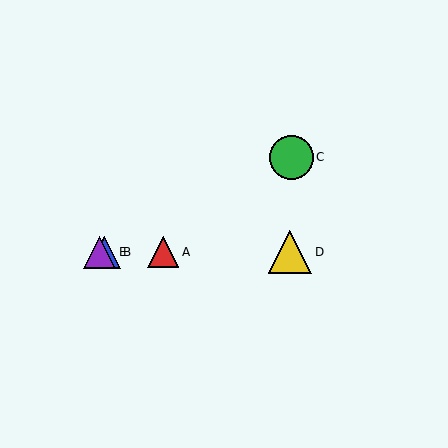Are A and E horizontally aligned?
Yes, both are at y≈252.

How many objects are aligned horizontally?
4 objects (A, B, D, E) are aligned horizontally.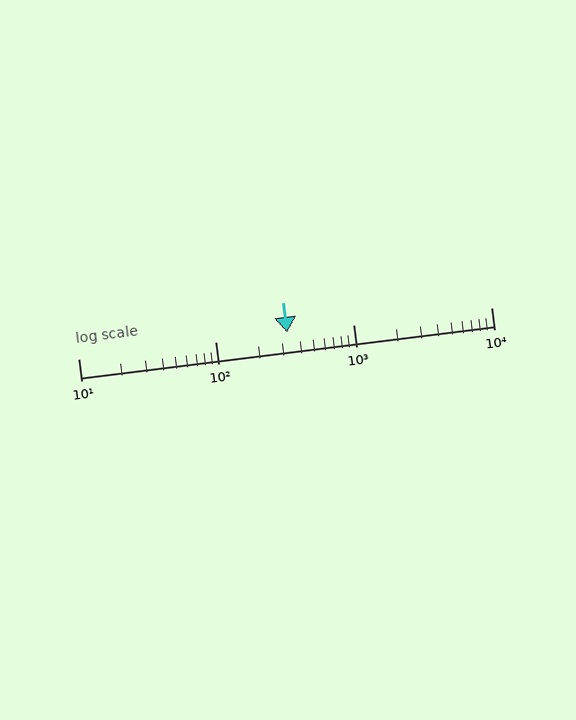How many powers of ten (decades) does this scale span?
The scale spans 3 decades, from 10 to 10000.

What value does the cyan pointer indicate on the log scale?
The pointer indicates approximately 330.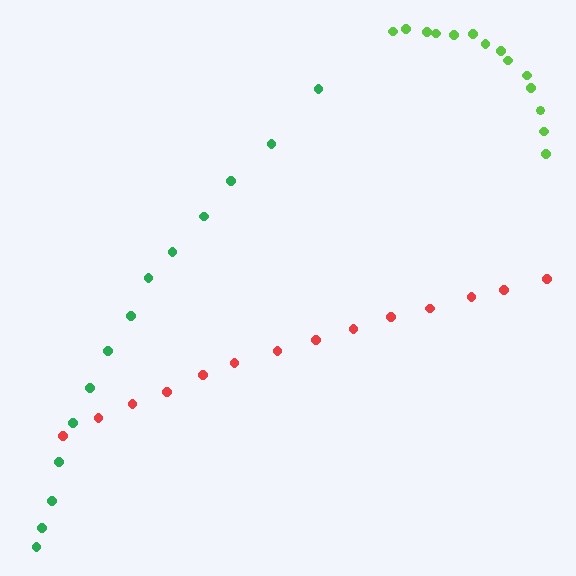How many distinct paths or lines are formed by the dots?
There are 3 distinct paths.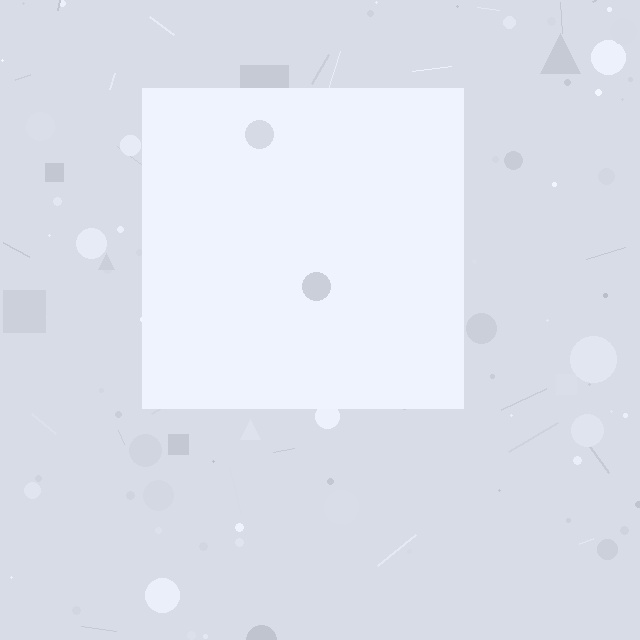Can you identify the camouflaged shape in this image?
The camouflaged shape is a square.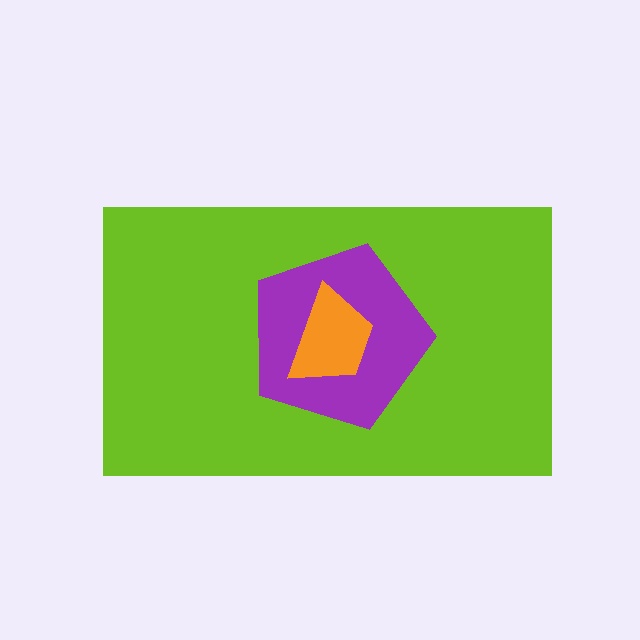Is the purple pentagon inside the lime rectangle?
Yes.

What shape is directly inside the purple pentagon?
The orange trapezoid.